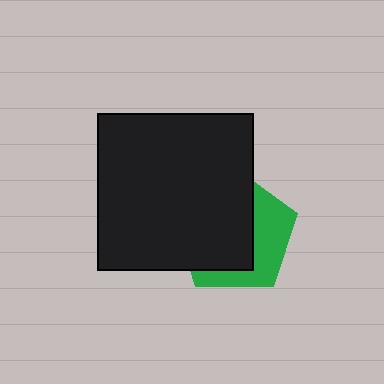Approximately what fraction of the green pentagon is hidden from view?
Roughly 61% of the green pentagon is hidden behind the black square.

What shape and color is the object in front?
The object in front is a black square.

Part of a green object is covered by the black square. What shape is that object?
It is a pentagon.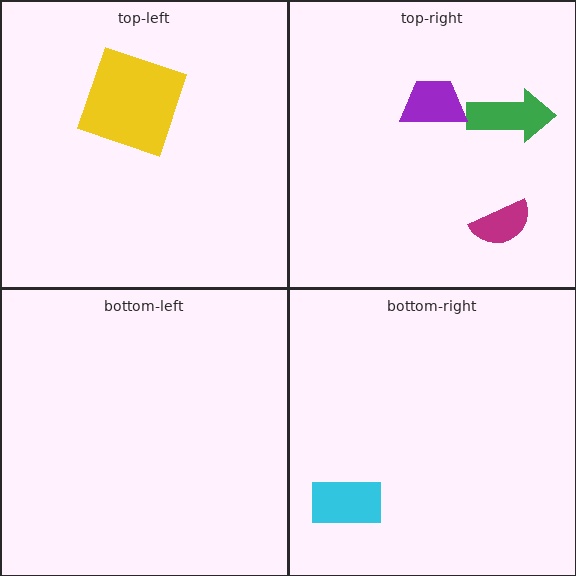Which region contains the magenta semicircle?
The top-right region.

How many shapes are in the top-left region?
1.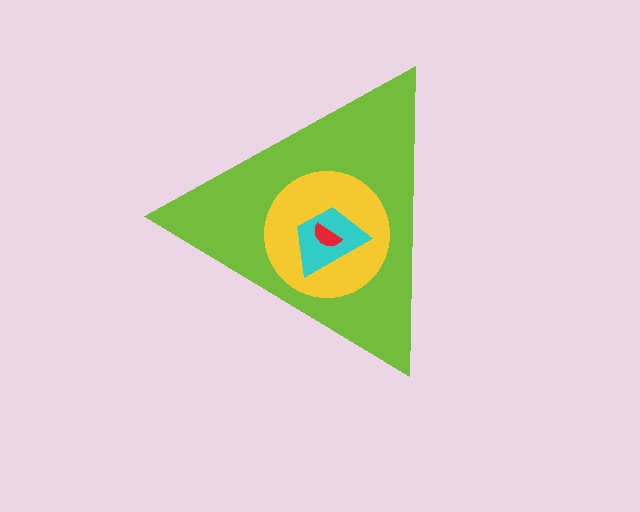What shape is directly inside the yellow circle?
The cyan trapezoid.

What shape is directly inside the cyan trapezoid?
The red semicircle.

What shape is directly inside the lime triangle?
The yellow circle.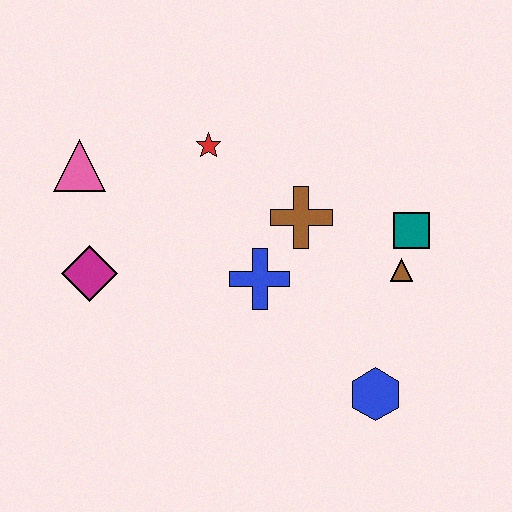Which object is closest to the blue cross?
The brown cross is closest to the blue cross.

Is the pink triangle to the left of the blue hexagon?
Yes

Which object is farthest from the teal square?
The pink triangle is farthest from the teal square.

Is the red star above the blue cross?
Yes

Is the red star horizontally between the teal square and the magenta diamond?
Yes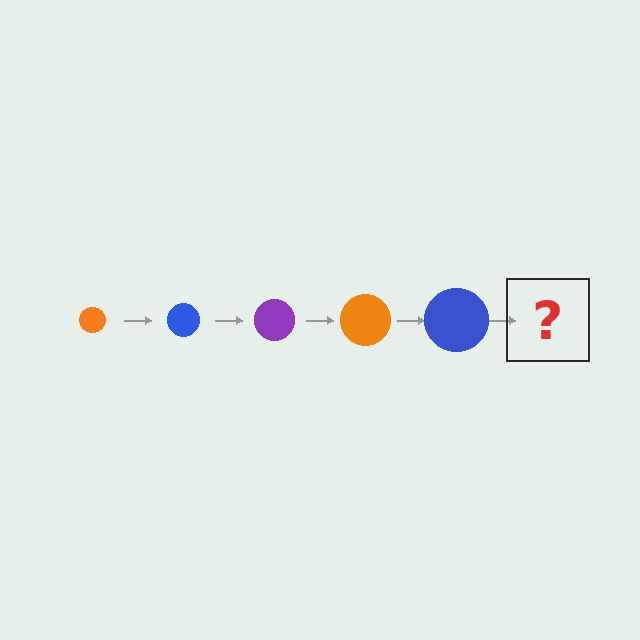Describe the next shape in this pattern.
It should be a purple circle, larger than the previous one.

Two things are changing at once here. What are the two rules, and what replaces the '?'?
The two rules are that the circle grows larger each step and the color cycles through orange, blue, and purple. The '?' should be a purple circle, larger than the previous one.